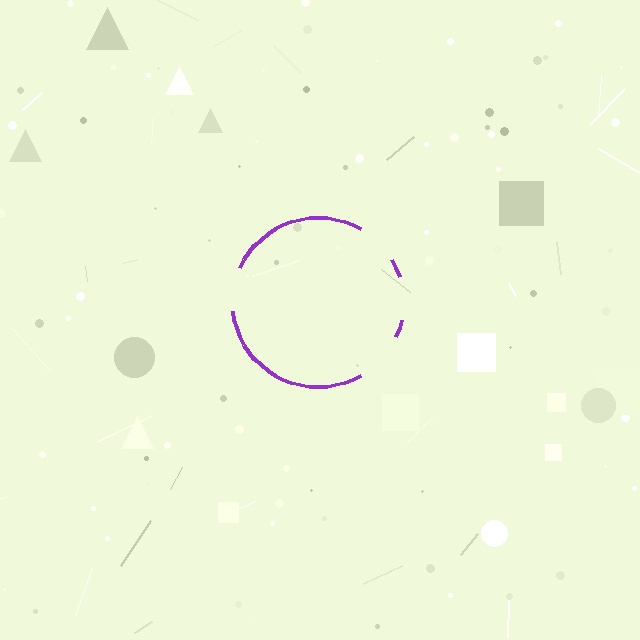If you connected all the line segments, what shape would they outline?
They would outline a circle.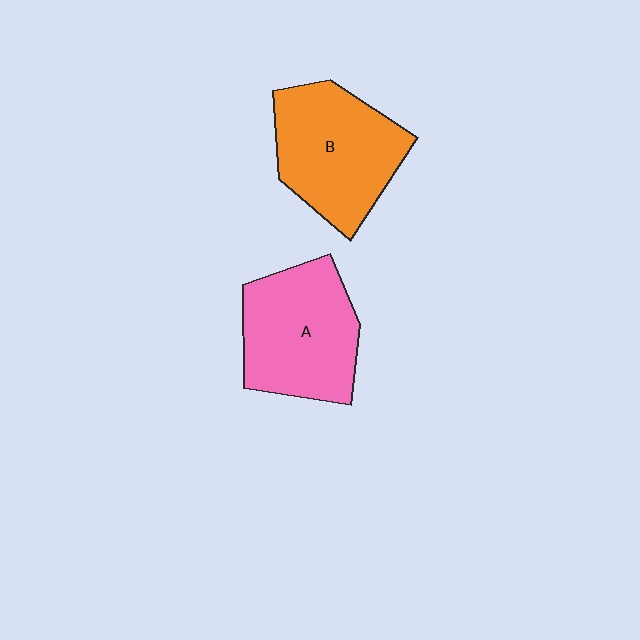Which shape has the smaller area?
Shape A (pink).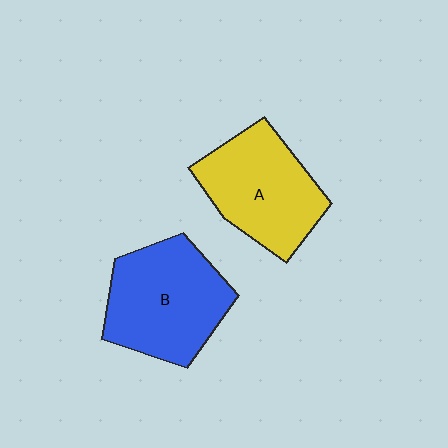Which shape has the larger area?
Shape B (blue).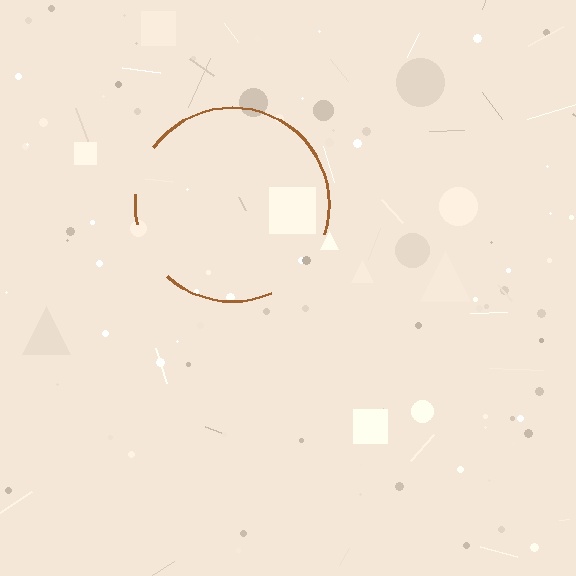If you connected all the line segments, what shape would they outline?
They would outline a circle.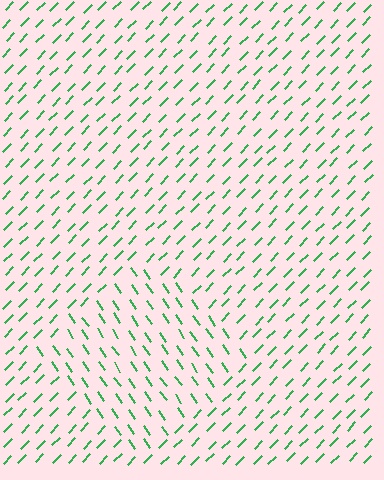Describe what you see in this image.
The image is filled with small green line segments. A diamond region in the image has lines oriented differently from the surrounding lines, creating a visible texture boundary.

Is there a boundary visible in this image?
Yes, there is a texture boundary formed by a change in line orientation.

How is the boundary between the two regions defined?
The boundary is defined purely by a change in line orientation (approximately 79 degrees difference). All lines are the same color and thickness.